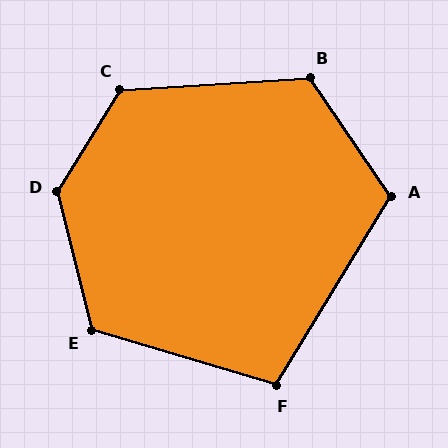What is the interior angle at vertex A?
Approximately 114 degrees (obtuse).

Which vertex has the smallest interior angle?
F, at approximately 105 degrees.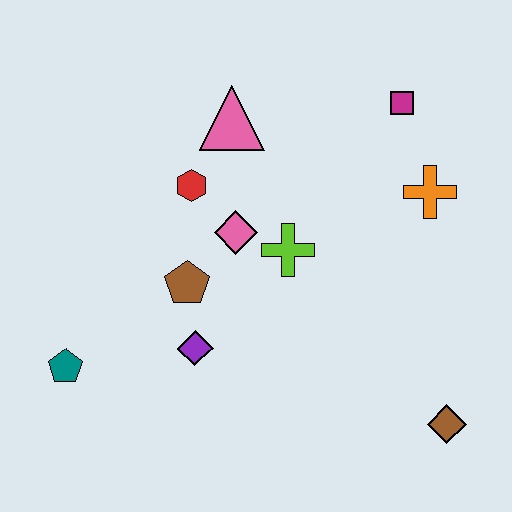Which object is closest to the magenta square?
The orange cross is closest to the magenta square.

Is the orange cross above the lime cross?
Yes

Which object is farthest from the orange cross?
The teal pentagon is farthest from the orange cross.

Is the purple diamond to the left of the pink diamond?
Yes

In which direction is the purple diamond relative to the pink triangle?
The purple diamond is below the pink triangle.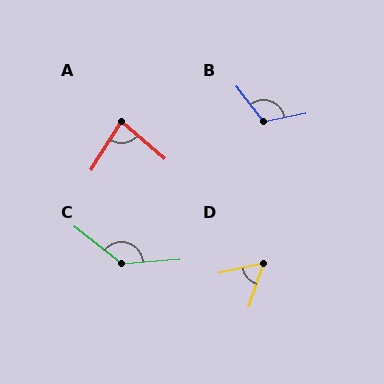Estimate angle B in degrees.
Approximately 115 degrees.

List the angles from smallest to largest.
D (60°), A (81°), B (115°), C (138°).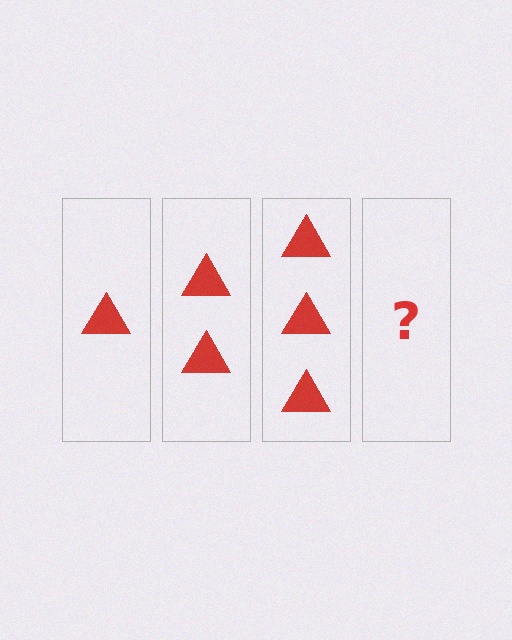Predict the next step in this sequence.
The next step is 4 triangles.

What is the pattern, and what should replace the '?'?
The pattern is that each step adds one more triangle. The '?' should be 4 triangles.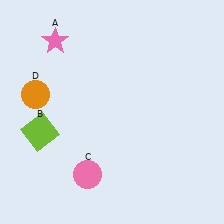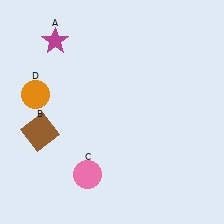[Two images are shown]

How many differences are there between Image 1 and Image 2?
There are 2 differences between the two images.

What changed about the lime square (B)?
In Image 1, B is lime. In Image 2, it changed to brown.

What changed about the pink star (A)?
In Image 1, A is pink. In Image 2, it changed to magenta.